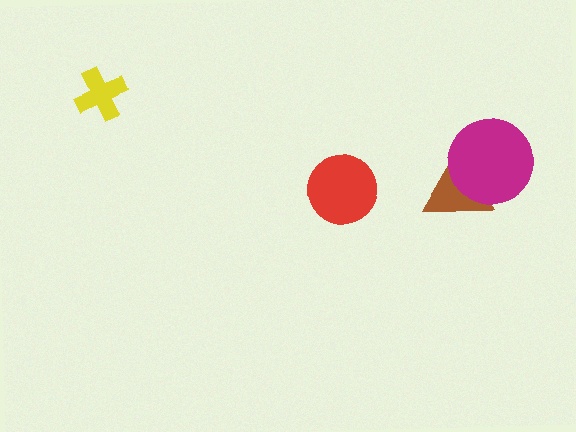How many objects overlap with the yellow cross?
0 objects overlap with the yellow cross.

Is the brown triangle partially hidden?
Yes, it is partially covered by another shape.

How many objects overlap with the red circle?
0 objects overlap with the red circle.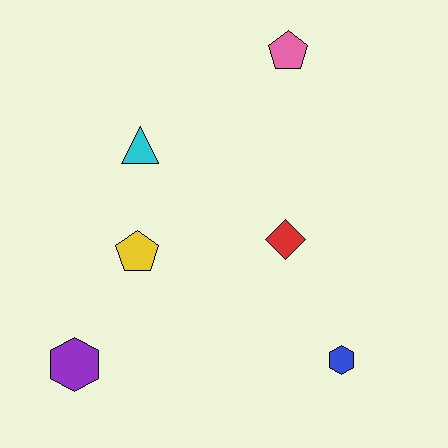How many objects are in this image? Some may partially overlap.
There are 6 objects.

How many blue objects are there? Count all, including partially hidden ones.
There is 1 blue object.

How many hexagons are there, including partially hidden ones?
There are 2 hexagons.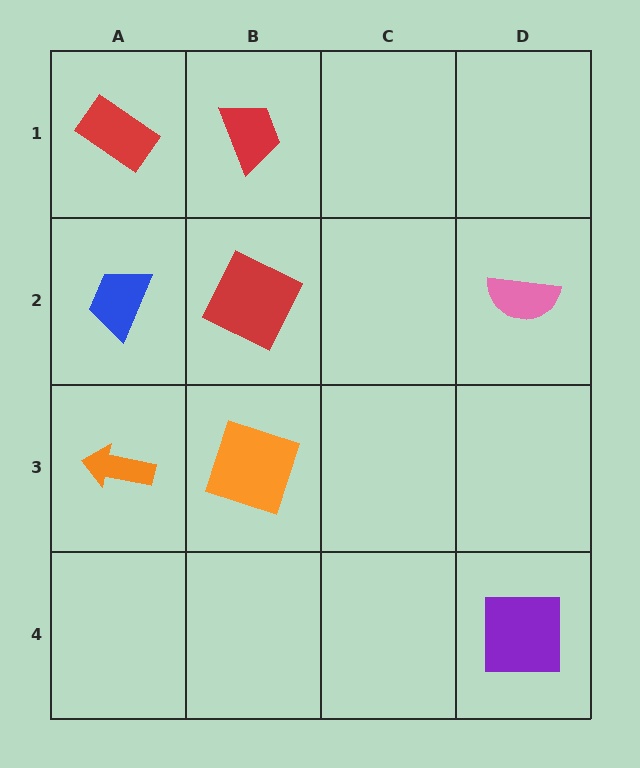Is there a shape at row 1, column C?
No, that cell is empty.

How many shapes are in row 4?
1 shape.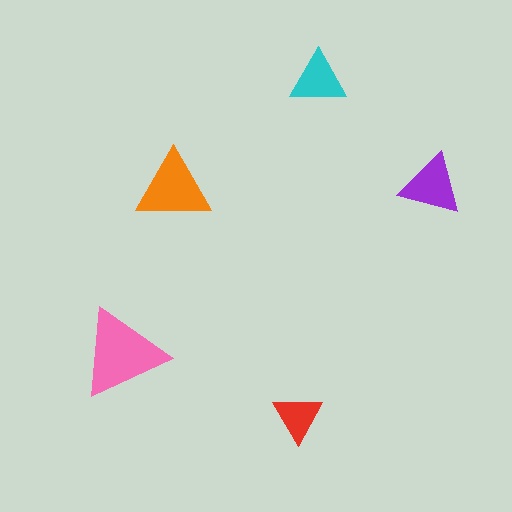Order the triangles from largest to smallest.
the pink one, the orange one, the purple one, the cyan one, the red one.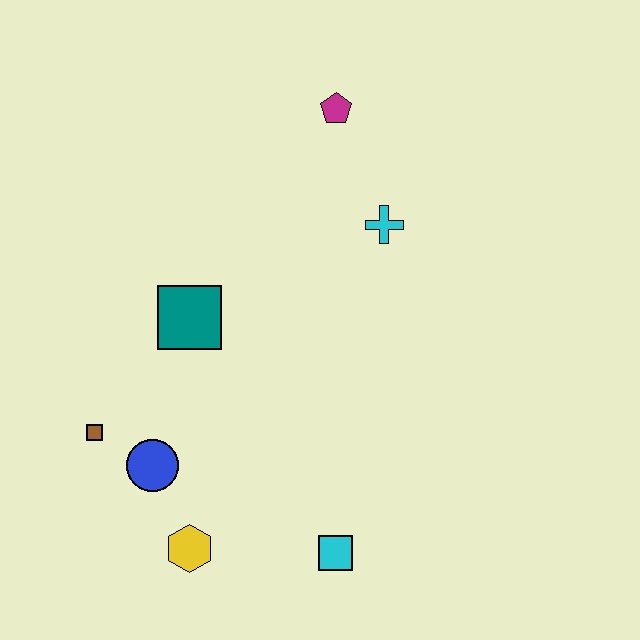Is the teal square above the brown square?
Yes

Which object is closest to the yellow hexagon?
The blue circle is closest to the yellow hexagon.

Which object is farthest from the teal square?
The cyan square is farthest from the teal square.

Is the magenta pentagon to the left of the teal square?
No